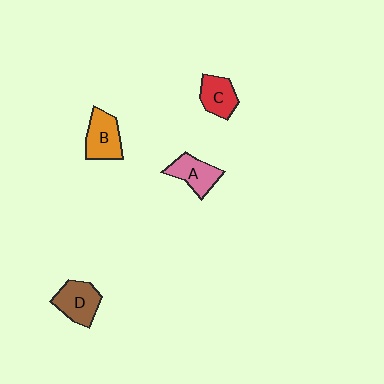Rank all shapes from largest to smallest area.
From largest to smallest: D (brown), B (orange), A (pink), C (red).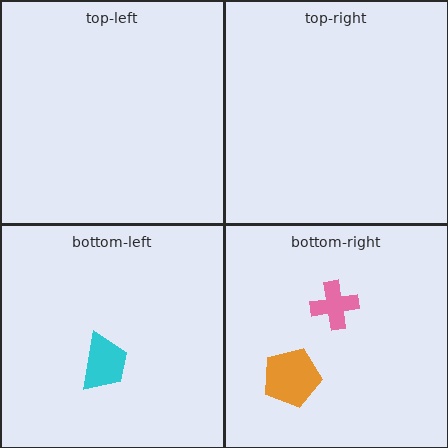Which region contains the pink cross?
The bottom-right region.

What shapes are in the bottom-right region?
The orange pentagon, the pink cross.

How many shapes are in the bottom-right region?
2.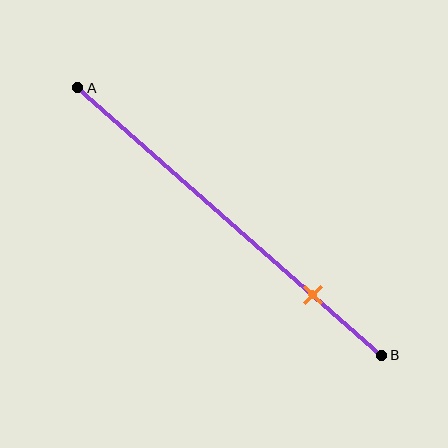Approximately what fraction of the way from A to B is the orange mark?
The orange mark is approximately 75% of the way from A to B.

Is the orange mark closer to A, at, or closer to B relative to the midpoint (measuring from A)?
The orange mark is closer to point B than the midpoint of segment AB.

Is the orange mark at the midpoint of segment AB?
No, the mark is at about 75% from A, not at the 50% midpoint.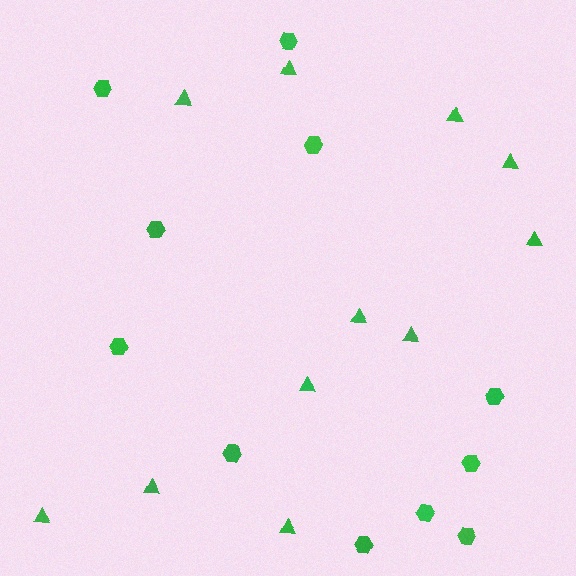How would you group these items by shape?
There are 2 groups: one group of hexagons (11) and one group of triangles (11).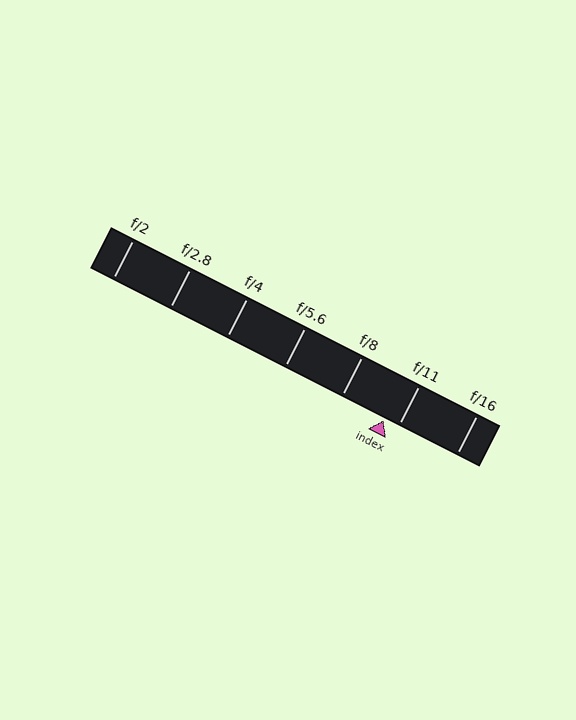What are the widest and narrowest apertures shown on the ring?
The widest aperture shown is f/2 and the narrowest is f/16.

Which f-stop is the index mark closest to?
The index mark is closest to f/11.